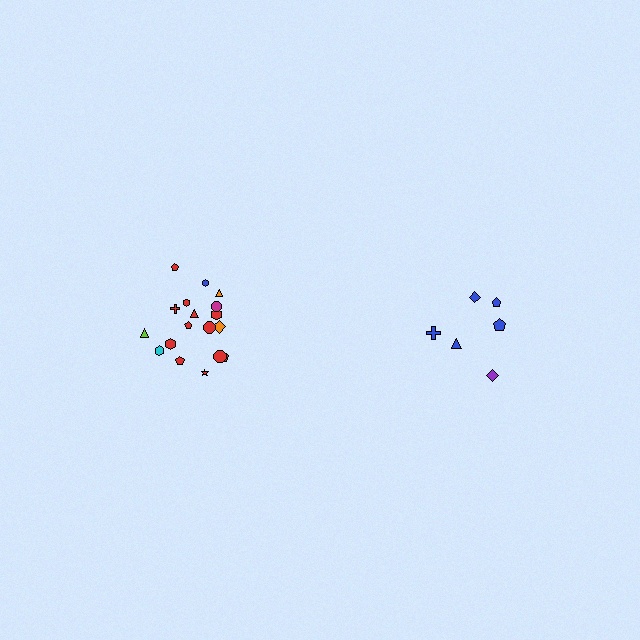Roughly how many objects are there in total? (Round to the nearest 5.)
Roughly 25 objects in total.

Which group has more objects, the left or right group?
The left group.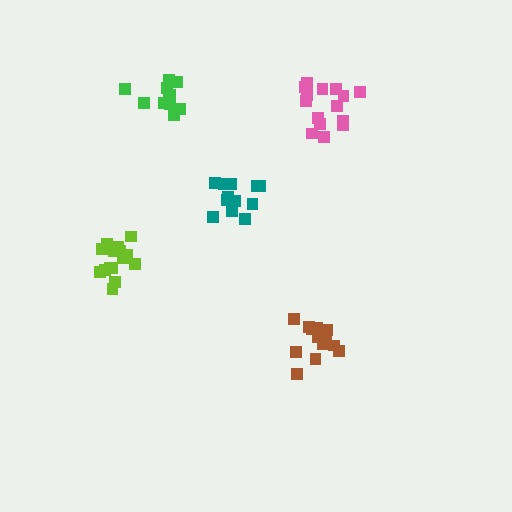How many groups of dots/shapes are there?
There are 5 groups.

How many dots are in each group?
Group 1: 11 dots, Group 2: 13 dots, Group 3: 15 dots, Group 4: 12 dots, Group 5: 15 dots (66 total).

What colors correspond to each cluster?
The clusters are colored: green, brown, lime, teal, pink.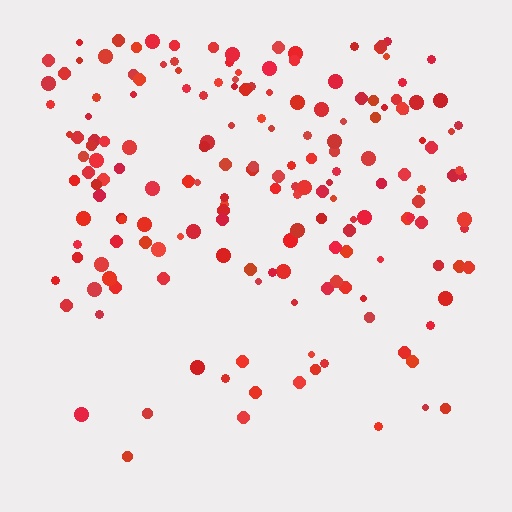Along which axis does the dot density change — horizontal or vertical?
Vertical.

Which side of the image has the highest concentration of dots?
The top.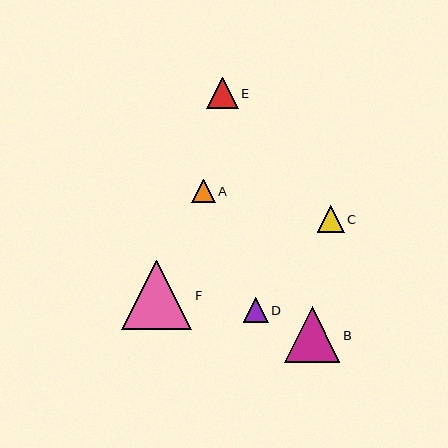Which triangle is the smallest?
Triangle A is the smallest with a size of approximately 23 pixels.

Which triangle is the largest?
Triangle F is the largest with a size of approximately 70 pixels.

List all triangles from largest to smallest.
From largest to smallest: F, B, E, C, D, A.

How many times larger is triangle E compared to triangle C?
Triangle E is approximately 1.2 times the size of triangle C.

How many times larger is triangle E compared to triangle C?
Triangle E is approximately 1.2 times the size of triangle C.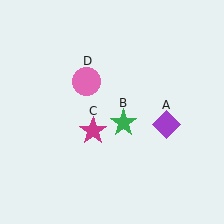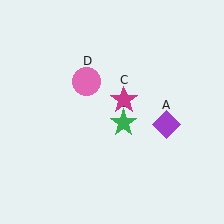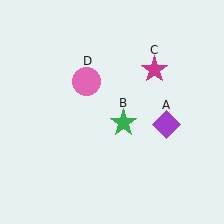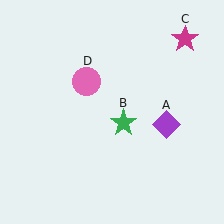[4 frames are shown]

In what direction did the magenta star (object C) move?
The magenta star (object C) moved up and to the right.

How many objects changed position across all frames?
1 object changed position: magenta star (object C).